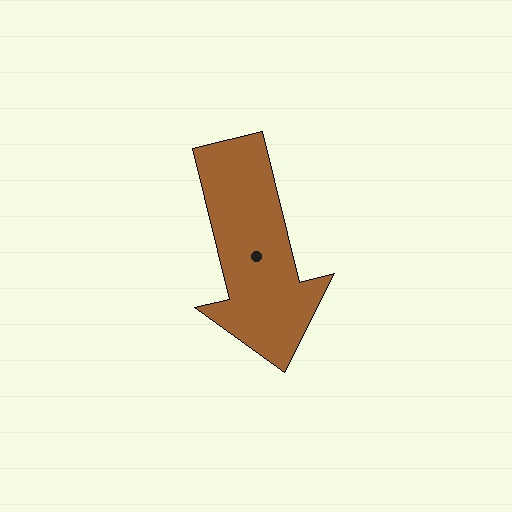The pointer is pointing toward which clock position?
Roughly 6 o'clock.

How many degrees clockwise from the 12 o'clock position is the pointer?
Approximately 166 degrees.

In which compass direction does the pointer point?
South.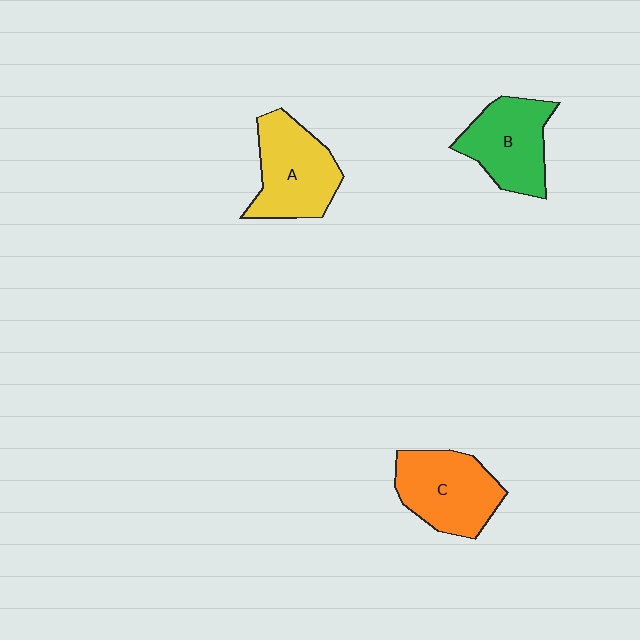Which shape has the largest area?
Shape A (yellow).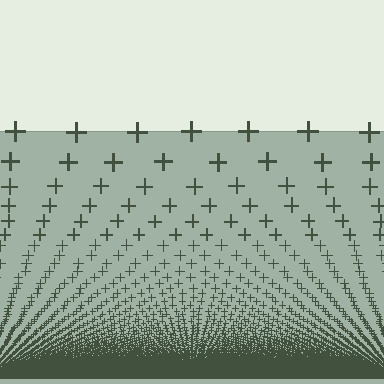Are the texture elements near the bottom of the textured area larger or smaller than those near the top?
Smaller. The gradient is inverted — elements near the bottom are smaller and denser.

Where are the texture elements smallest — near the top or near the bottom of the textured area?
Near the bottom.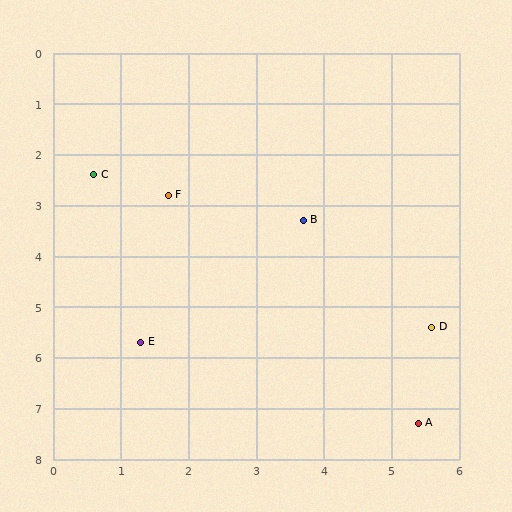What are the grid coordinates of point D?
Point D is at approximately (5.6, 5.4).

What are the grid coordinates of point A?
Point A is at approximately (5.4, 7.3).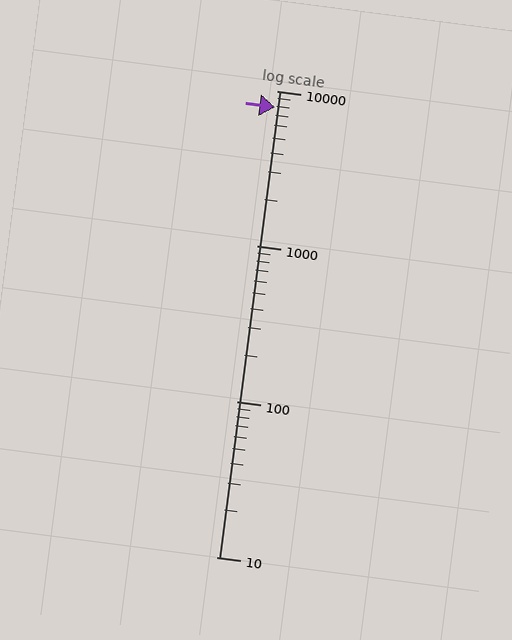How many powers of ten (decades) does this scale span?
The scale spans 3 decades, from 10 to 10000.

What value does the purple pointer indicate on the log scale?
The pointer indicates approximately 7900.